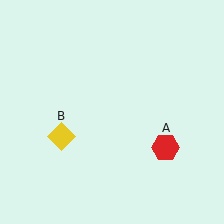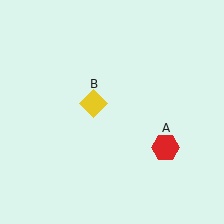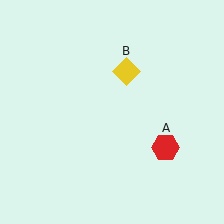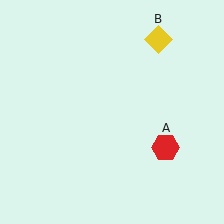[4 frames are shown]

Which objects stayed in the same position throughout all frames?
Red hexagon (object A) remained stationary.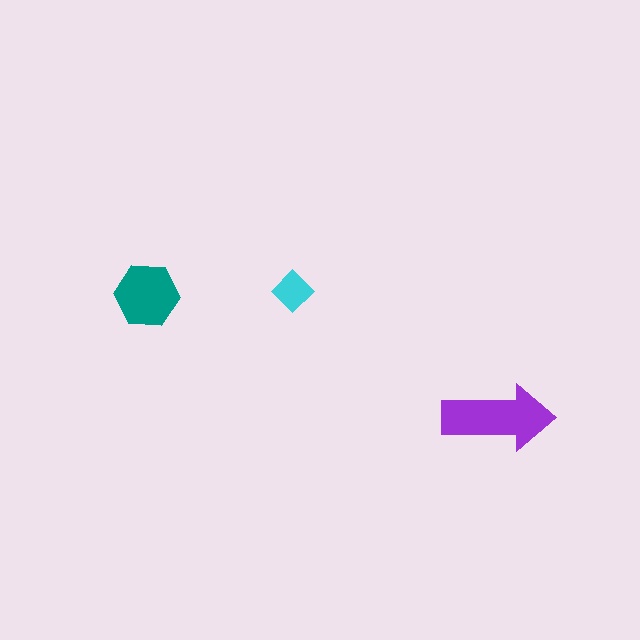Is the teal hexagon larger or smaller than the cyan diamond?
Larger.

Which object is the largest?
The purple arrow.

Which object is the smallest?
The cyan diamond.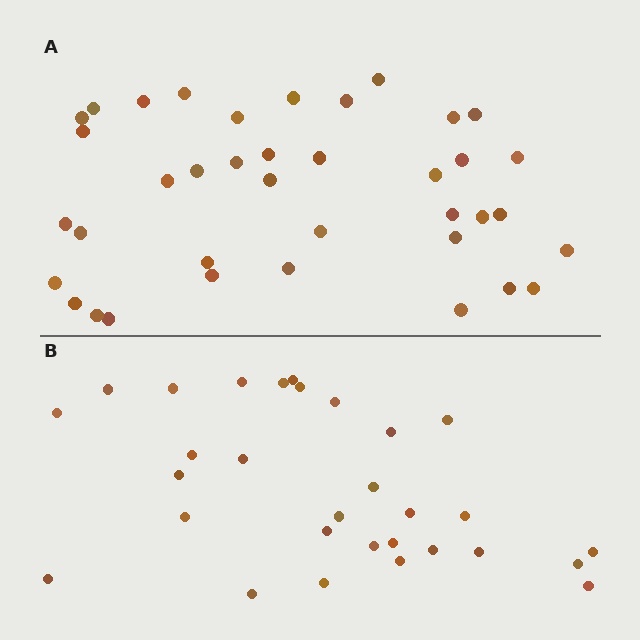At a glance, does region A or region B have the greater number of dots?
Region A (the top region) has more dots.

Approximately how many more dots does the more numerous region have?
Region A has roughly 8 or so more dots than region B.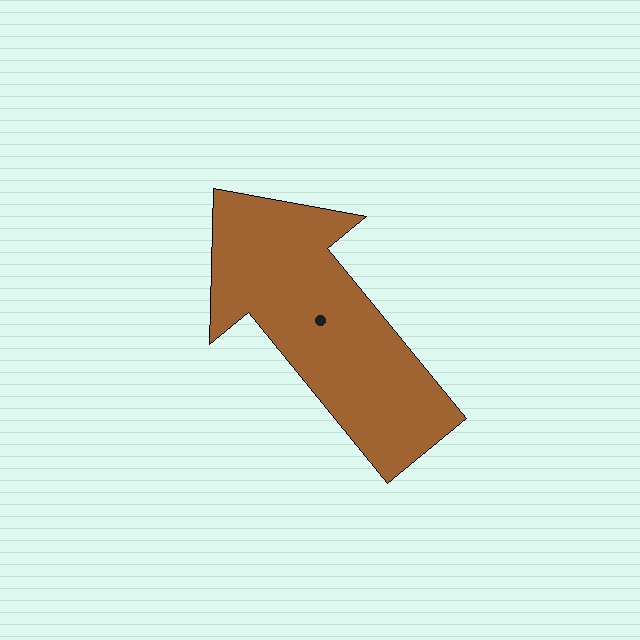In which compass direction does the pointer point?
Northwest.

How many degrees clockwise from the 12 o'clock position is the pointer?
Approximately 321 degrees.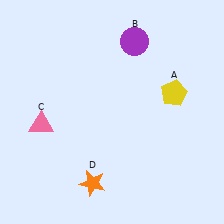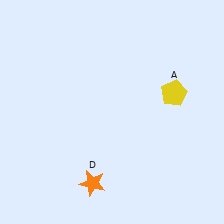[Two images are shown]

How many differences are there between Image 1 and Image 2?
There are 2 differences between the two images.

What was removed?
The purple circle (B), the pink triangle (C) were removed in Image 2.